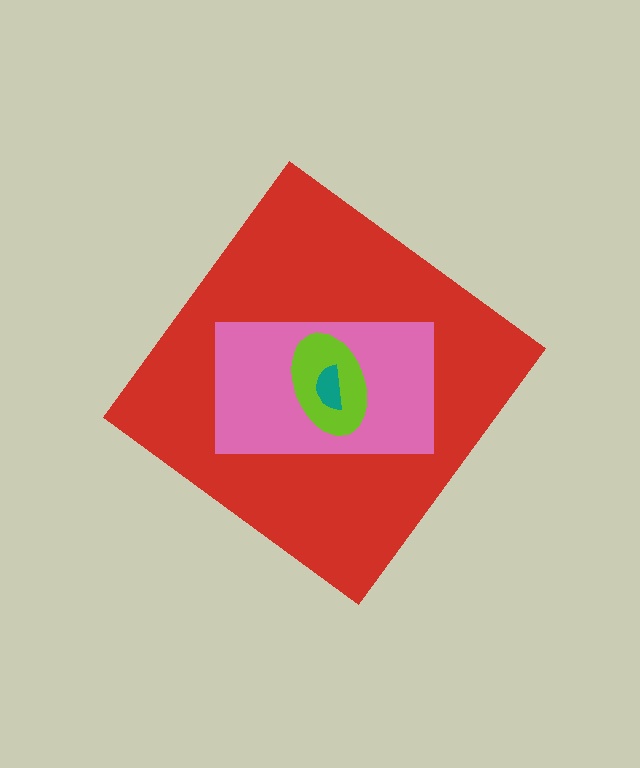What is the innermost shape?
The teal semicircle.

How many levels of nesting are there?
4.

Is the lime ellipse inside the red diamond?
Yes.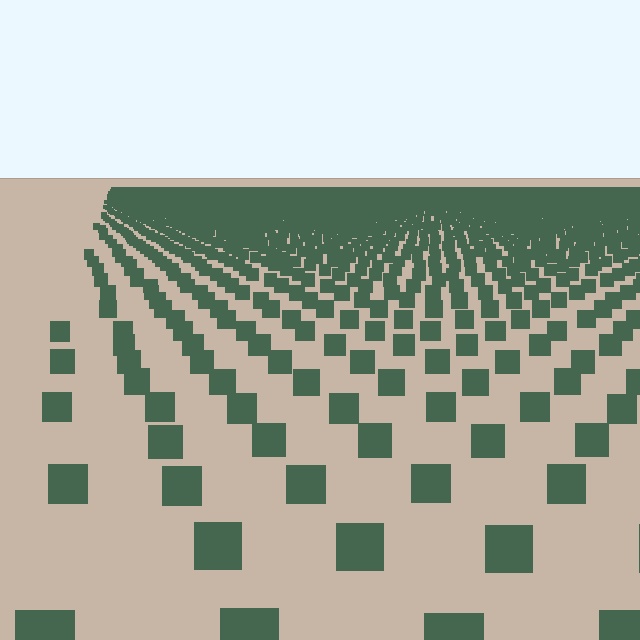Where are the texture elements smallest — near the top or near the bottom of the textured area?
Near the top.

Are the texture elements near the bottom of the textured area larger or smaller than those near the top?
Larger. Near the bottom, elements are closer to the viewer and appear at a bigger on-screen size.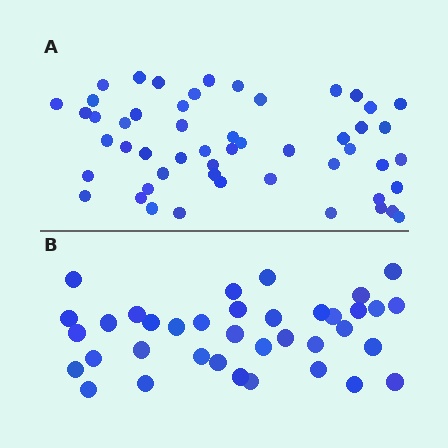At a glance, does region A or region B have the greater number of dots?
Region A (the top region) has more dots.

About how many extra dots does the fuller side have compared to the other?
Region A has approximately 15 more dots than region B.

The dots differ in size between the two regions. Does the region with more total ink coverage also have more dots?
No. Region B has more total ink coverage because its dots are larger, but region A actually contains more individual dots. Total area can be misleading — the number of items is what matters here.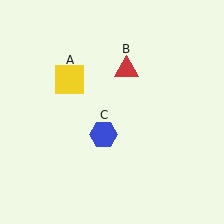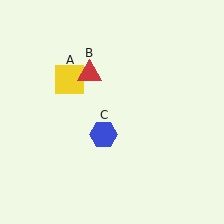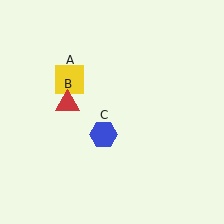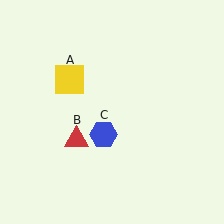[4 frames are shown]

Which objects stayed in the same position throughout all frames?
Yellow square (object A) and blue hexagon (object C) remained stationary.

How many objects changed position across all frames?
1 object changed position: red triangle (object B).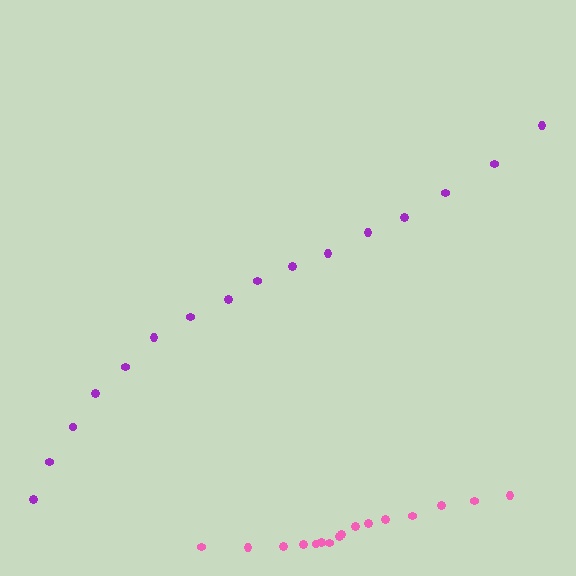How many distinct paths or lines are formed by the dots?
There are 2 distinct paths.